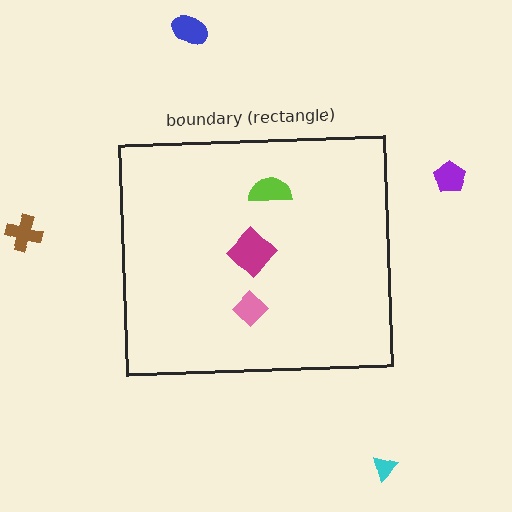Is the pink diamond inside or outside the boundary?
Inside.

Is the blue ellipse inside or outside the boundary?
Outside.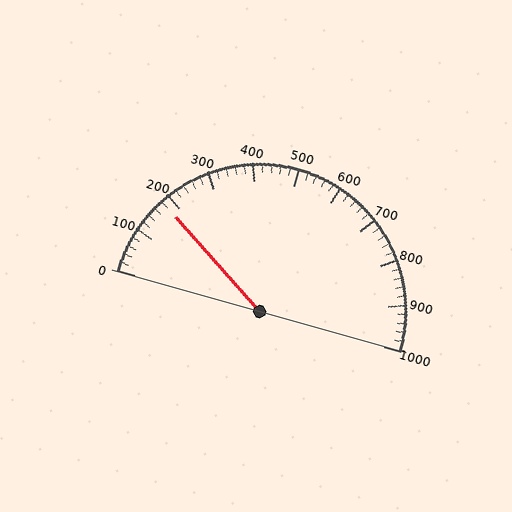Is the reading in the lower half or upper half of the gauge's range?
The reading is in the lower half of the range (0 to 1000).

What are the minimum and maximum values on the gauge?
The gauge ranges from 0 to 1000.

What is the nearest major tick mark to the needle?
The nearest major tick mark is 200.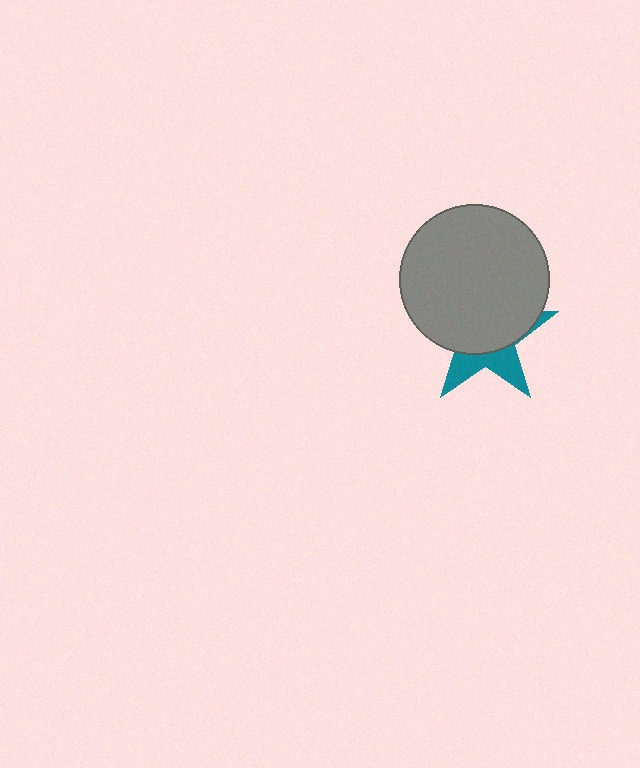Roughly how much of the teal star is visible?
A small part of it is visible (roughly 33%).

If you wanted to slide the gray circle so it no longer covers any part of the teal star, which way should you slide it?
Slide it up — that is the most direct way to separate the two shapes.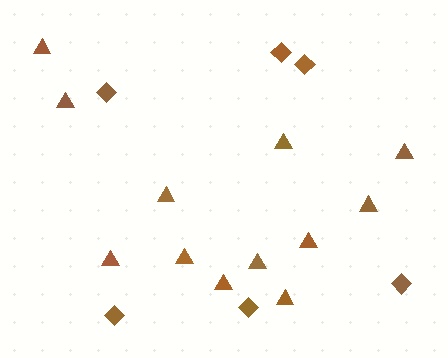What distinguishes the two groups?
There are 2 groups: one group of diamonds (6) and one group of triangles (12).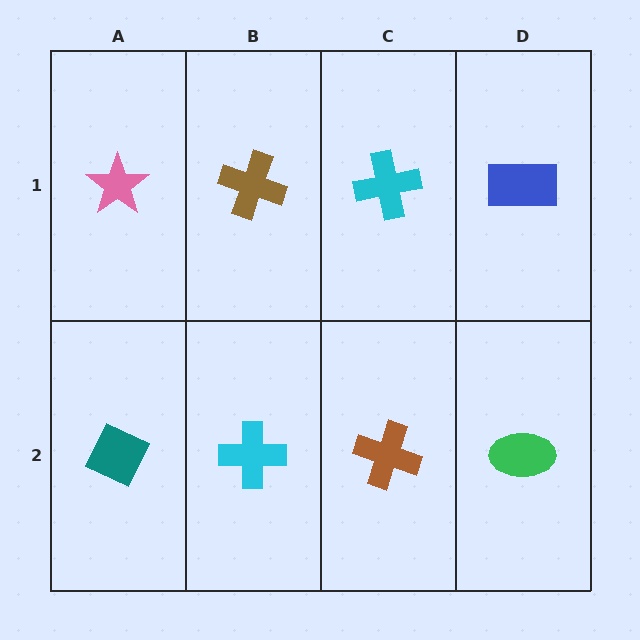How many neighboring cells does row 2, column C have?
3.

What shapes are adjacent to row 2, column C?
A cyan cross (row 1, column C), a cyan cross (row 2, column B), a green ellipse (row 2, column D).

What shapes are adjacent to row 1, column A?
A teal diamond (row 2, column A), a brown cross (row 1, column B).